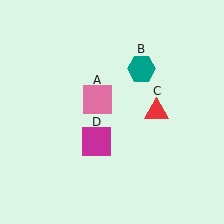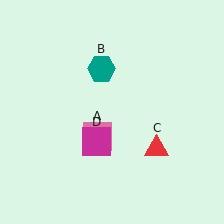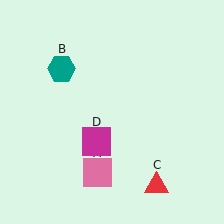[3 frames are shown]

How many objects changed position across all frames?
3 objects changed position: pink square (object A), teal hexagon (object B), red triangle (object C).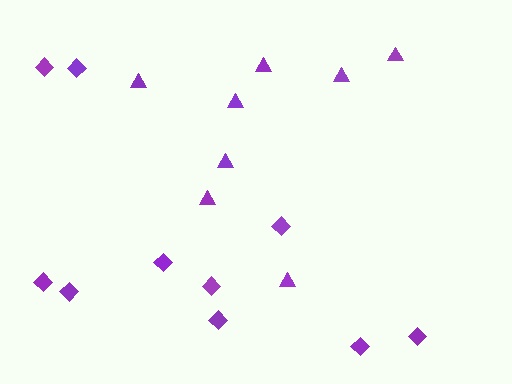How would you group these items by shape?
There are 2 groups: one group of triangles (8) and one group of diamonds (10).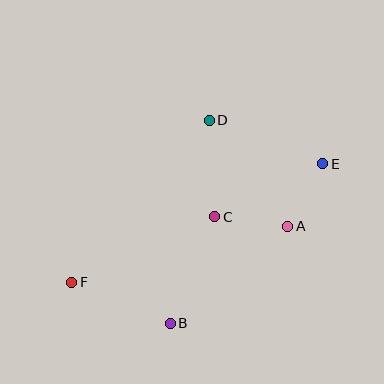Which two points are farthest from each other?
Points E and F are farthest from each other.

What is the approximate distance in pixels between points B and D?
The distance between B and D is approximately 207 pixels.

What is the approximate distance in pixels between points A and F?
The distance between A and F is approximately 223 pixels.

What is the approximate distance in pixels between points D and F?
The distance between D and F is approximately 212 pixels.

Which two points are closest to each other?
Points A and E are closest to each other.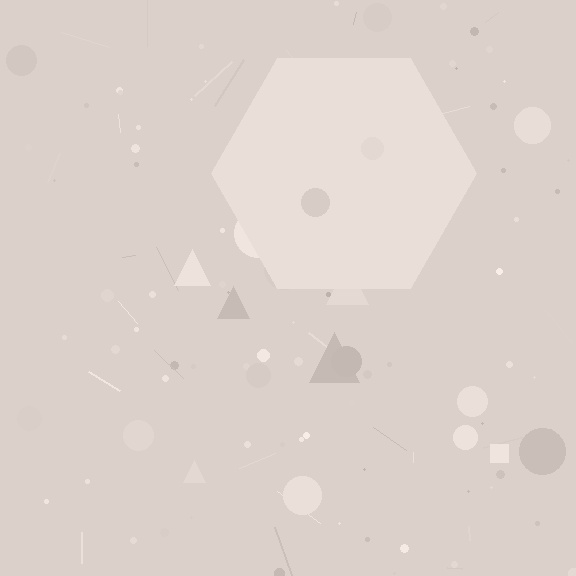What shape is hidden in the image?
A hexagon is hidden in the image.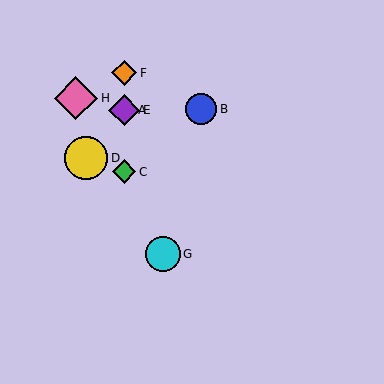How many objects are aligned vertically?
4 objects (A, C, E, F) are aligned vertically.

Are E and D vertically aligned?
No, E is at x≈124 and D is at x≈86.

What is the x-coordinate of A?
Object A is at x≈124.